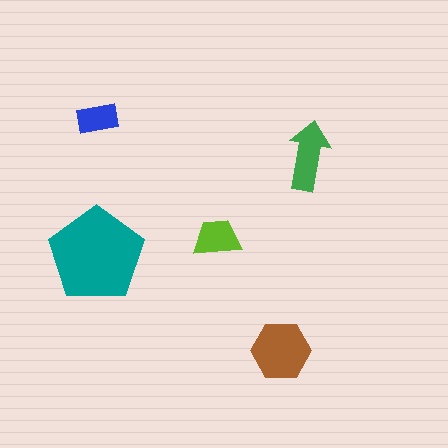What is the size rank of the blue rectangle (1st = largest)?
5th.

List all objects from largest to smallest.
The teal pentagon, the brown hexagon, the green arrow, the lime trapezoid, the blue rectangle.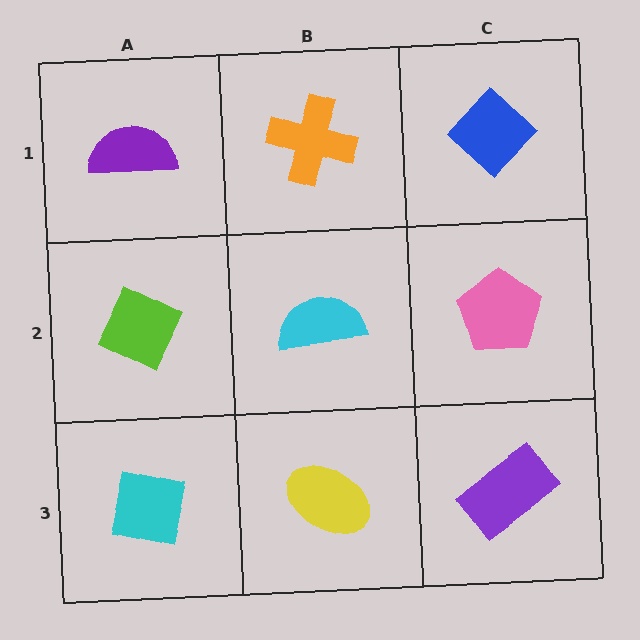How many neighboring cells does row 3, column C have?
2.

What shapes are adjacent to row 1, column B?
A cyan semicircle (row 2, column B), a purple semicircle (row 1, column A), a blue diamond (row 1, column C).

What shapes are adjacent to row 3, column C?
A pink pentagon (row 2, column C), a yellow ellipse (row 3, column B).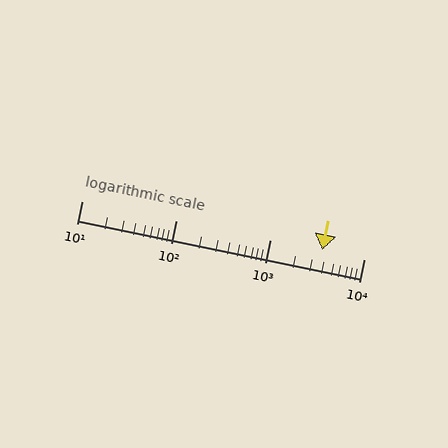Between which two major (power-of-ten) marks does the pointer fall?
The pointer is between 1000 and 10000.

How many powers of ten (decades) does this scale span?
The scale spans 3 decades, from 10 to 10000.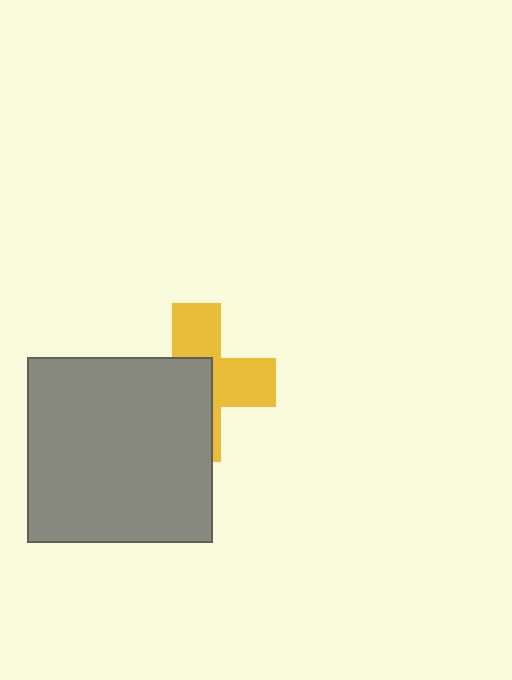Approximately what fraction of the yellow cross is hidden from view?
Roughly 53% of the yellow cross is hidden behind the gray square.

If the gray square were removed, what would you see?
You would see the complete yellow cross.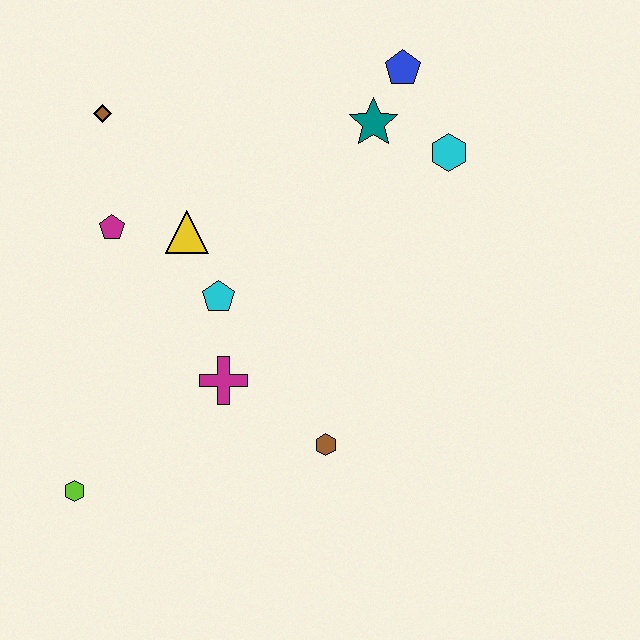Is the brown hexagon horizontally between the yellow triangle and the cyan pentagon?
No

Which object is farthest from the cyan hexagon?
The lime hexagon is farthest from the cyan hexagon.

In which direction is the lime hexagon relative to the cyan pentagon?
The lime hexagon is below the cyan pentagon.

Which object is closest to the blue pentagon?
The teal star is closest to the blue pentagon.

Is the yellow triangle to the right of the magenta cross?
No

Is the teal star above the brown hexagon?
Yes